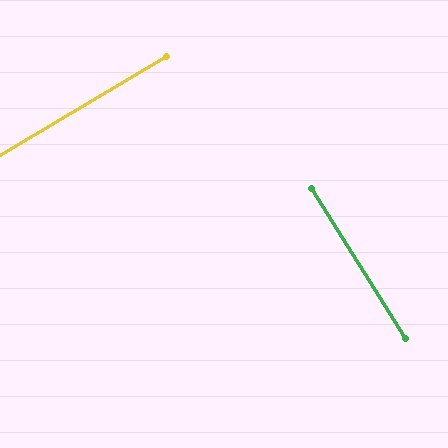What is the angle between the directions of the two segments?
Approximately 88 degrees.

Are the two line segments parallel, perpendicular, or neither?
Perpendicular — they meet at approximately 88°.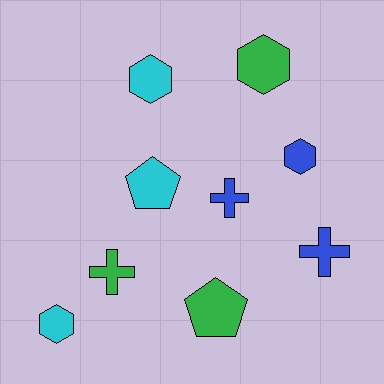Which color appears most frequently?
Cyan, with 3 objects.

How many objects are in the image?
There are 9 objects.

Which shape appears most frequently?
Hexagon, with 4 objects.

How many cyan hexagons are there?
There are 2 cyan hexagons.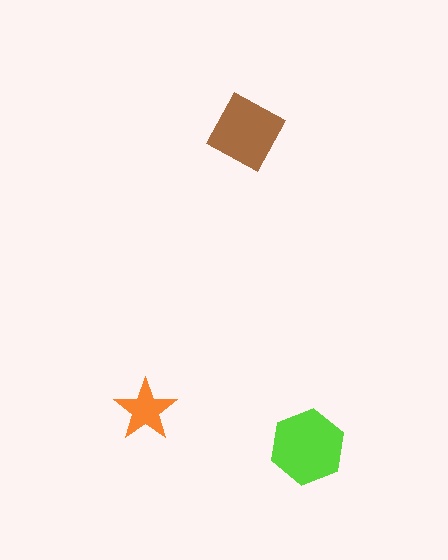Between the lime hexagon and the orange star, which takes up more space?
The lime hexagon.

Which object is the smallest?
The orange star.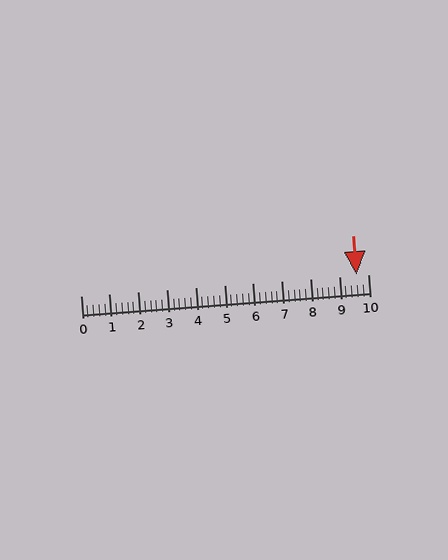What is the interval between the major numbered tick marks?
The major tick marks are spaced 1 units apart.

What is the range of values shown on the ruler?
The ruler shows values from 0 to 10.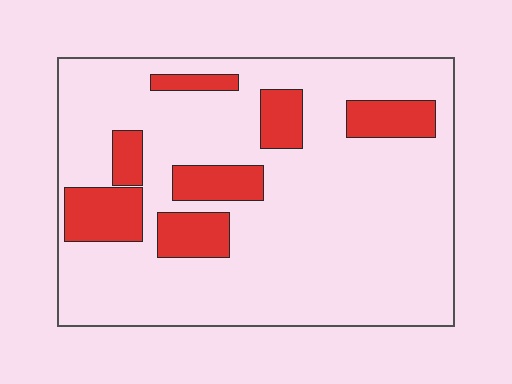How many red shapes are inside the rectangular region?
7.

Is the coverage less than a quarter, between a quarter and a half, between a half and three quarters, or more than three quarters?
Less than a quarter.